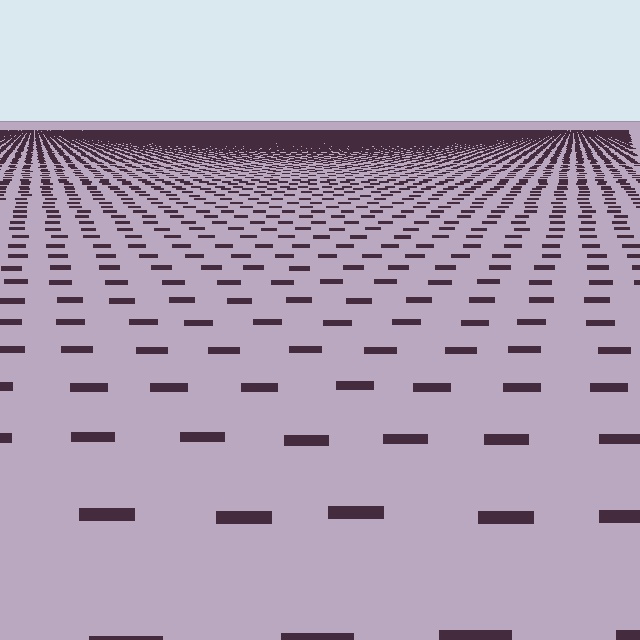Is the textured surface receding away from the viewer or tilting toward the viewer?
The surface is receding away from the viewer. Texture elements get smaller and denser toward the top.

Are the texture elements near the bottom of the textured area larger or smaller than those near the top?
Larger. Near the bottom, elements are closer to the viewer and appear at a bigger on-screen size.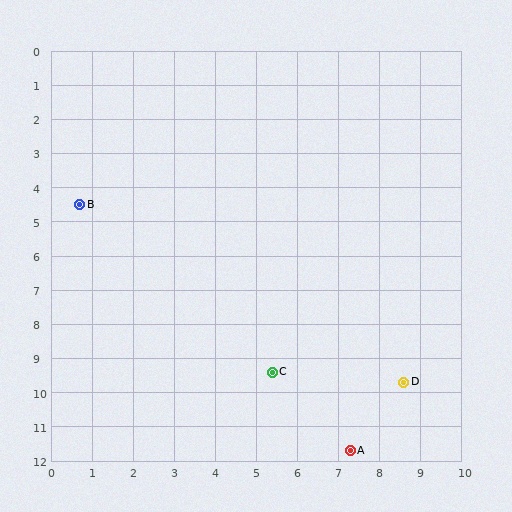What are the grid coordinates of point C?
Point C is at approximately (5.4, 9.4).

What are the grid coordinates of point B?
Point B is at approximately (0.7, 4.5).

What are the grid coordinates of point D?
Point D is at approximately (8.6, 9.7).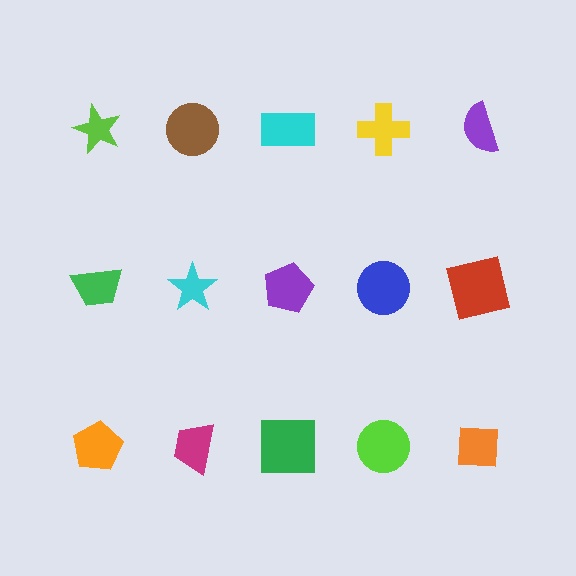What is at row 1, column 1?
A lime star.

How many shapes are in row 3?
5 shapes.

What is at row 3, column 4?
A lime circle.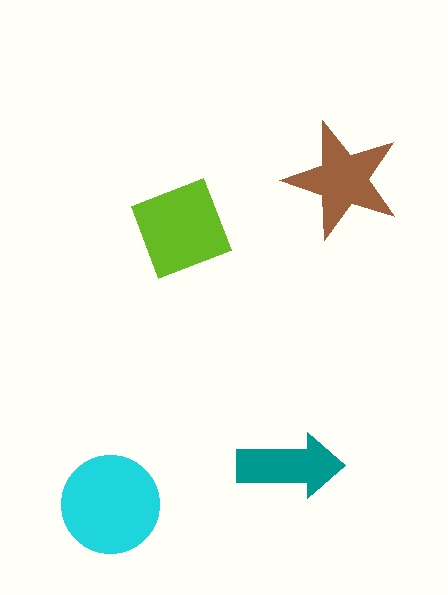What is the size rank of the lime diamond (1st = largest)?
2nd.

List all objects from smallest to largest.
The teal arrow, the brown star, the lime diamond, the cyan circle.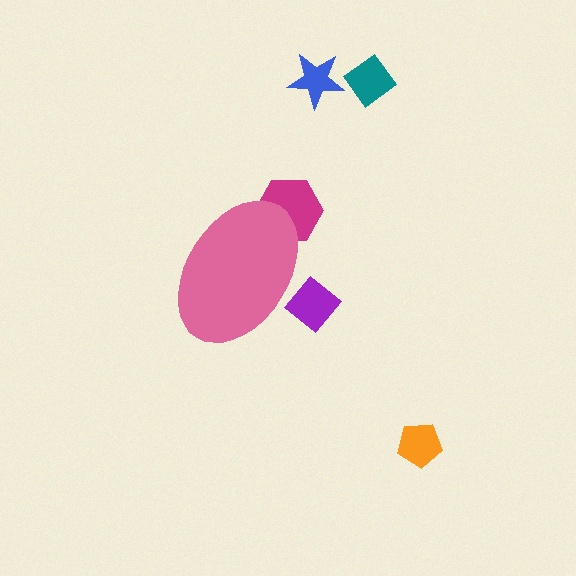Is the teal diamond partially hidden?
No, the teal diamond is fully visible.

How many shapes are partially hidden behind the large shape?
2 shapes are partially hidden.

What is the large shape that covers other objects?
A pink ellipse.